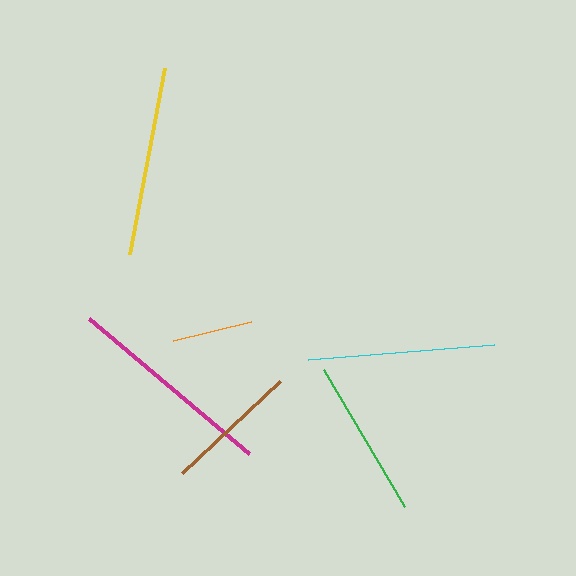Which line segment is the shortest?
The orange line is the shortest at approximately 80 pixels.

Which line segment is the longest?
The magenta line is the longest at approximately 209 pixels.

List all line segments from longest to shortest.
From longest to shortest: magenta, yellow, cyan, green, brown, orange.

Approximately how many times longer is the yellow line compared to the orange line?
The yellow line is approximately 2.4 times the length of the orange line.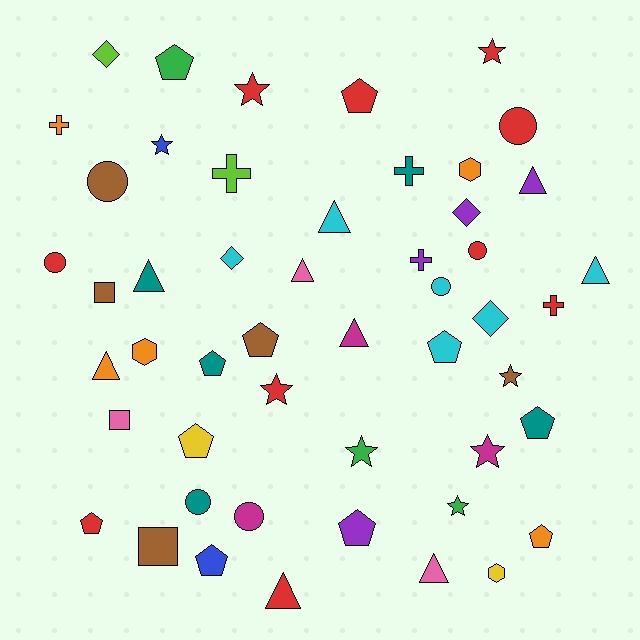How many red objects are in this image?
There are 10 red objects.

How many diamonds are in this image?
There are 4 diamonds.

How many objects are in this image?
There are 50 objects.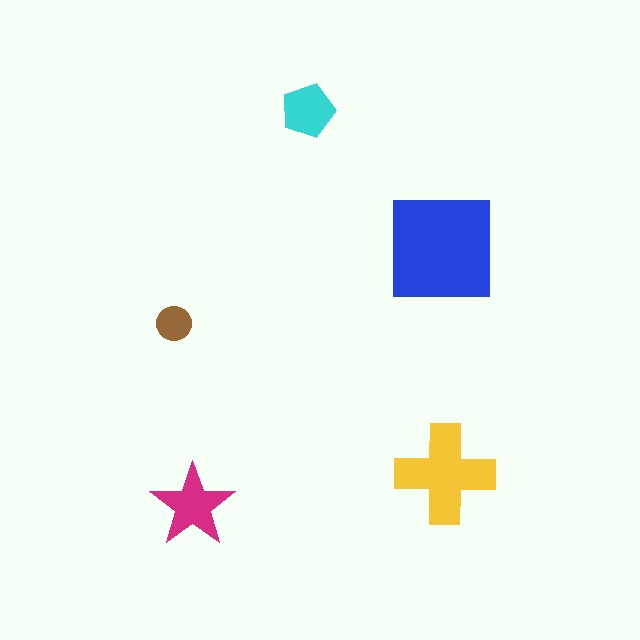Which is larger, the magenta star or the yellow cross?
The yellow cross.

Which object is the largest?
The blue square.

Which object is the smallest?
The brown circle.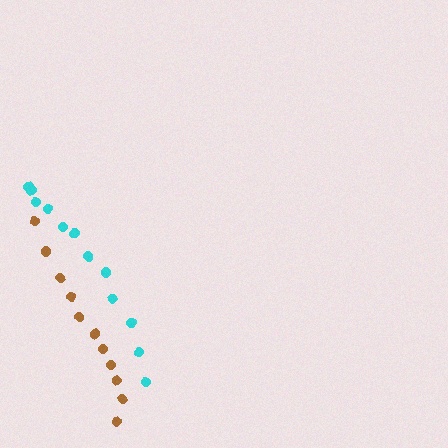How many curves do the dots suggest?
There are 2 distinct paths.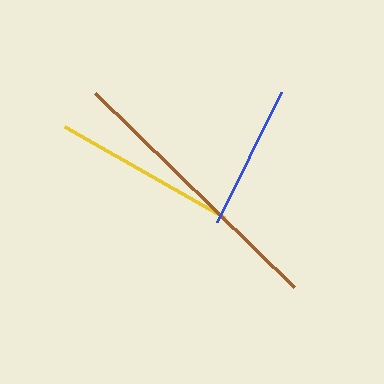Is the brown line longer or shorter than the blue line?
The brown line is longer than the blue line.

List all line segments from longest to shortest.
From longest to shortest: brown, yellow, blue.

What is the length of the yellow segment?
The yellow segment is approximately 185 pixels long.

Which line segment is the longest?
The brown line is the longest at approximately 278 pixels.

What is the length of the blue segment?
The blue segment is approximately 145 pixels long.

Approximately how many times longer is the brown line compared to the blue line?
The brown line is approximately 1.9 times the length of the blue line.